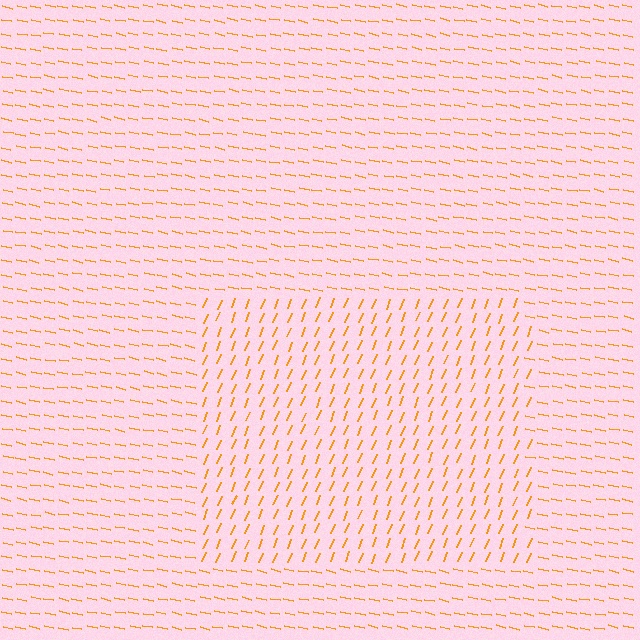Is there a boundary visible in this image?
Yes, there is a texture boundary formed by a change in line orientation.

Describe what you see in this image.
The image is filled with small orange line segments. A rectangle region in the image has lines oriented differently from the surrounding lines, creating a visible texture boundary.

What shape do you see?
I see a rectangle.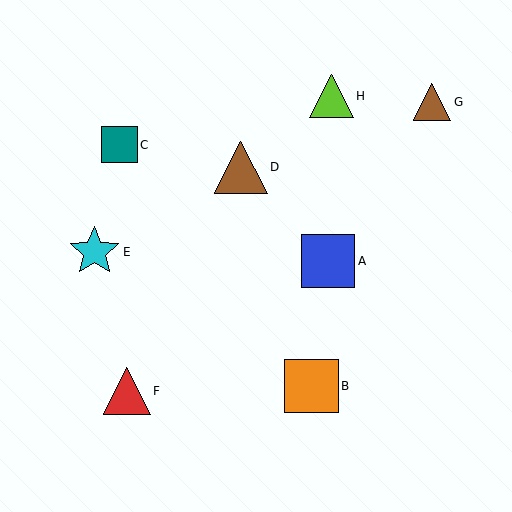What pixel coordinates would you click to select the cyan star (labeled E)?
Click at (94, 252) to select the cyan star E.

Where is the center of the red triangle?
The center of the red triangle is at (127, 391).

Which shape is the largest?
The orange square (labeled B) is the largest.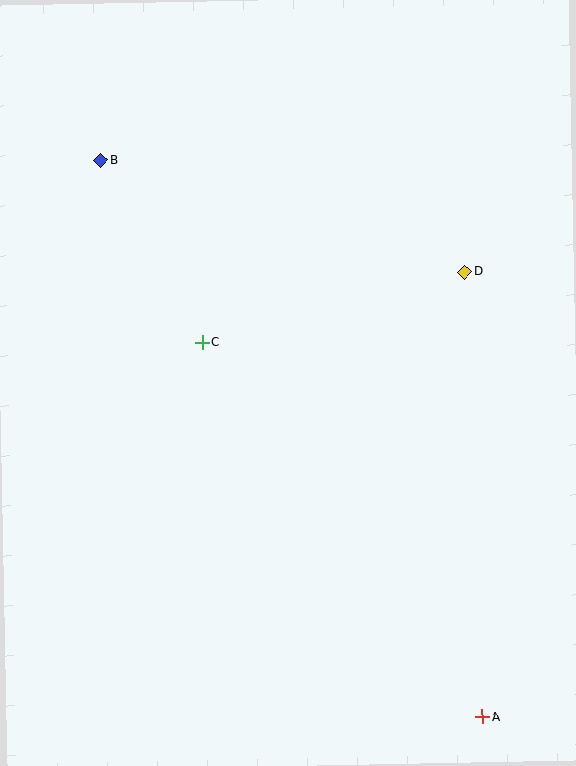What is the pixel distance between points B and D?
The distance between B and D is 381 pixels.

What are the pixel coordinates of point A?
Point A is at (482, 717).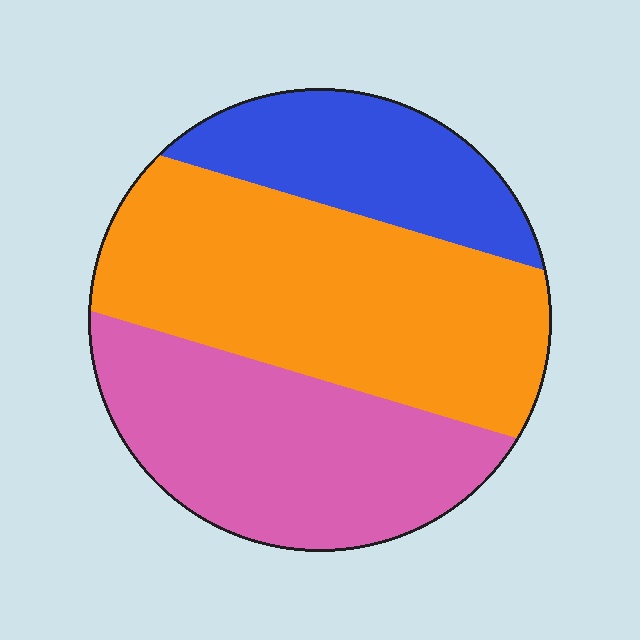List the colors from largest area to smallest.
From largest to smallest: orange, pink, blue.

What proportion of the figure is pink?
Pink takes up about one third (1/3) of the figure.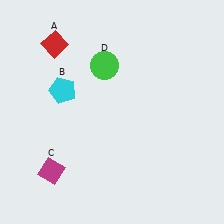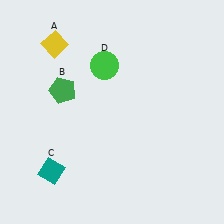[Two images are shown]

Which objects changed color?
A changed from red to yellow. B changed from cyan to green. C changed from magenta to teal.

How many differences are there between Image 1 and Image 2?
There are 3 differences between the two images.